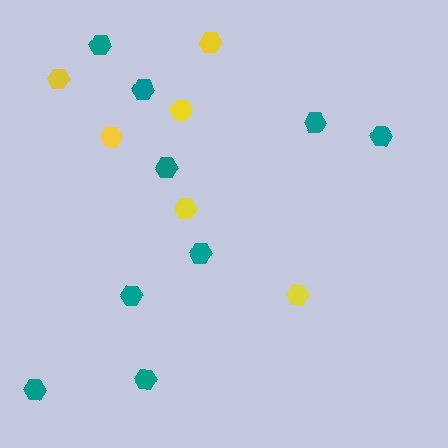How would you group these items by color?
There are 2 groups: one group of yellow hexagons (6) and one group of teal hexagons (9).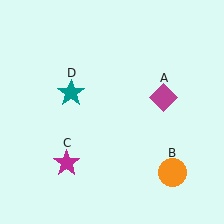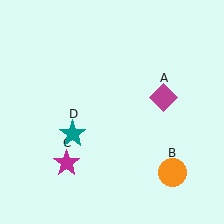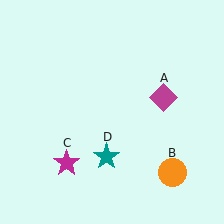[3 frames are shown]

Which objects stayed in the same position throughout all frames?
Magenta diamond (object A) and orange circle (object B) and magenta star (object C) remained stationary.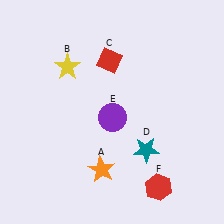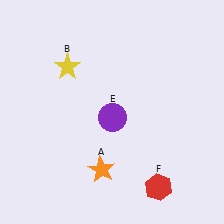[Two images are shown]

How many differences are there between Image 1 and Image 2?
There are 2 differences between the two images.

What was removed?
The teal star (D), the red diamond (C) were removed in Image 2.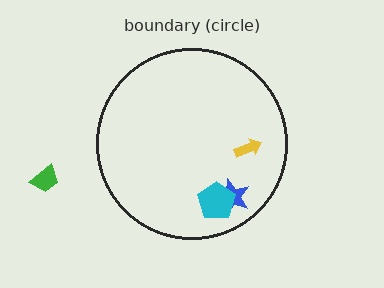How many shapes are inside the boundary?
3 inside, 1 outside.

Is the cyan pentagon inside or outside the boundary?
Inside.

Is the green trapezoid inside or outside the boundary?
Outside.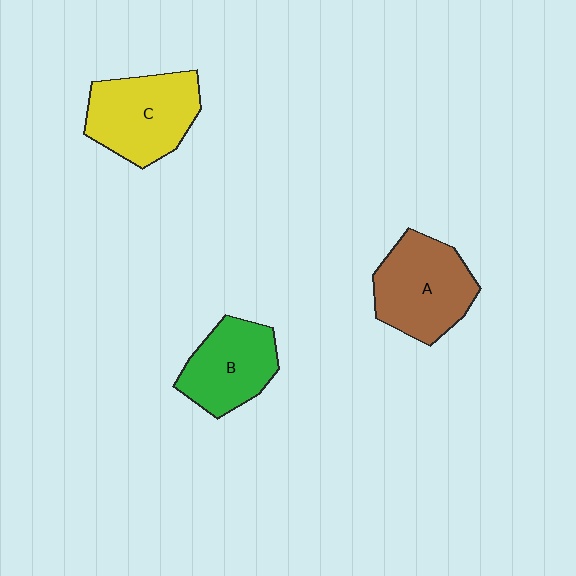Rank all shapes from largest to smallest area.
From largest to smallest: A (brown), C (yellow), B (green).